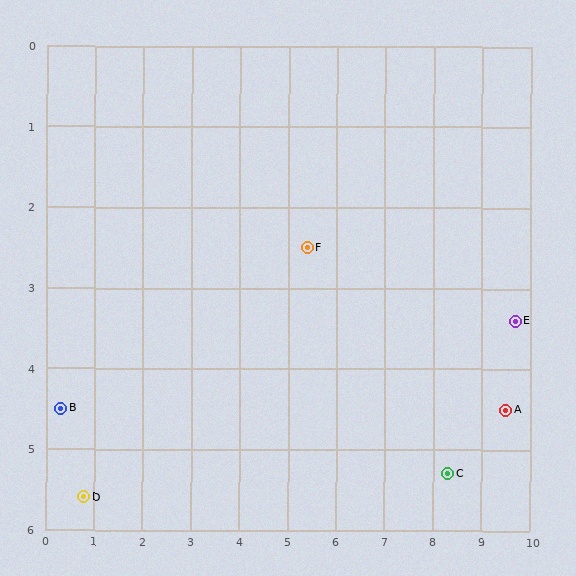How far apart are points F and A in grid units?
Points F and A are about 4.6 grid units apart.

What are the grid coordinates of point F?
Point F is at approximately (5.4, 2.5).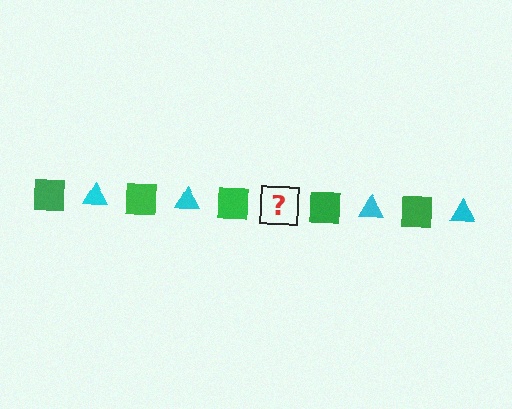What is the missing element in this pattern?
The missing element is a cyan triangle.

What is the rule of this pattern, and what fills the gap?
The rule is that the pattern alternates between green square and cyan triangle. The gap should be filled with a cyan triangle.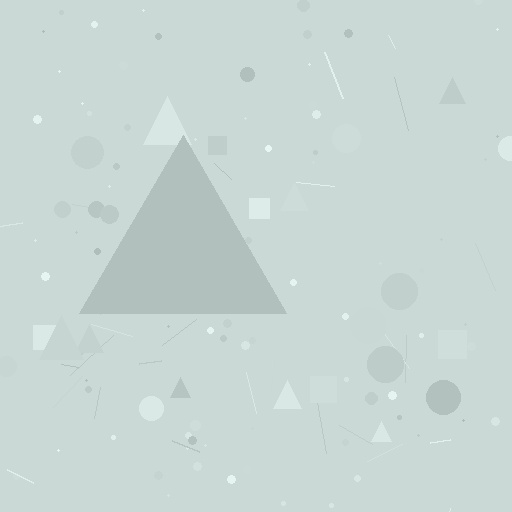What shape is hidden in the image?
A triangle is hidden in the image.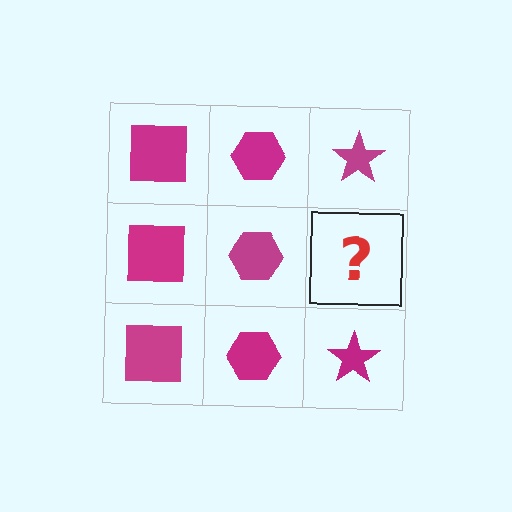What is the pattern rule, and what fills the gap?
The rule is that each column has a consistent shape. The gap should be filled with a magenta star.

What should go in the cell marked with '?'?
The missing cell should contain a magenta star.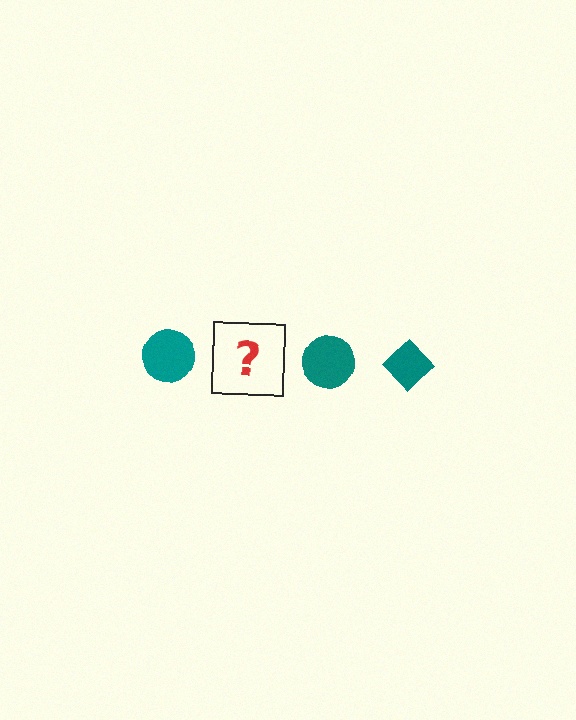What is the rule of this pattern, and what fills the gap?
The rule is that the pattern cycles through circle, diamond shapes in teal. The gap should be filled with a teal diamond.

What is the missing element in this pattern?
The missing element is a teal diamond.